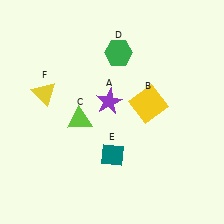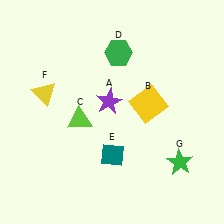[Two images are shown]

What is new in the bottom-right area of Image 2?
A green star (G) was added in the bottom-right area of Image 2.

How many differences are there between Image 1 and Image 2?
There is 1 difference between the two images.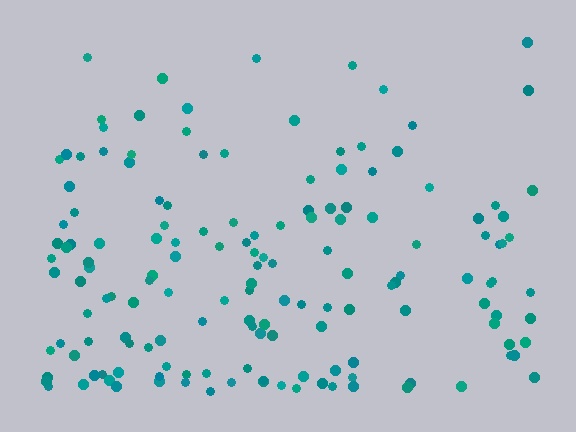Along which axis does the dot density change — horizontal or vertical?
Vertical.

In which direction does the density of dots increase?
From top to bottom, with the bottom side densest.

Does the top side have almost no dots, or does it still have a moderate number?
Still a moderate number, just noticeably fewer than the bottom.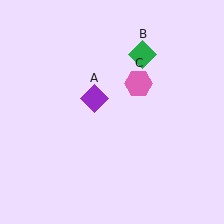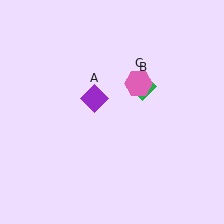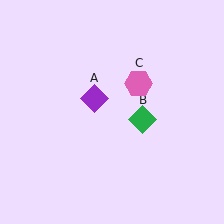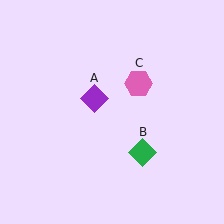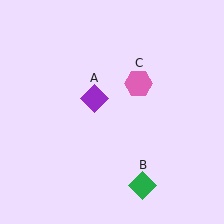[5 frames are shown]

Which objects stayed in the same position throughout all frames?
Purple diamond (object A) and pink hexagon (object C) remained stationary.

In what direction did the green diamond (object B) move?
The green diamond (object B) moved down.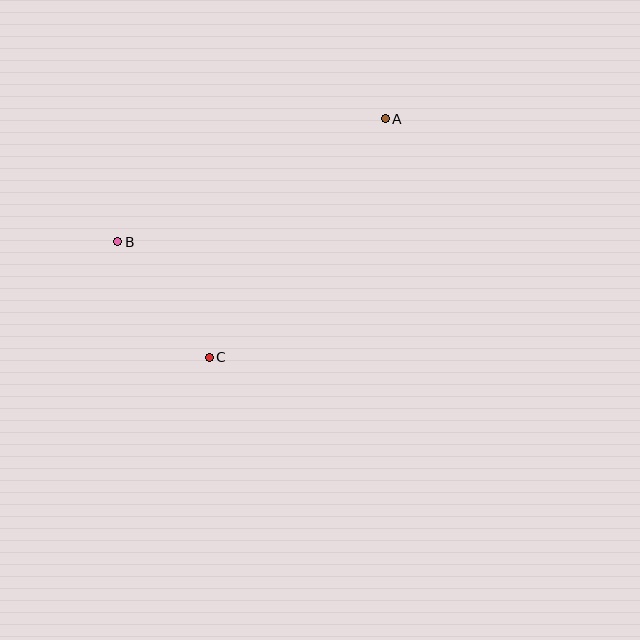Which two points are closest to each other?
Points B and C are closest to each other.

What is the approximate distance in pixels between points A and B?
The distance between A and B is approximately 295 pixels.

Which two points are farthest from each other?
Points A and C are farthest from each other.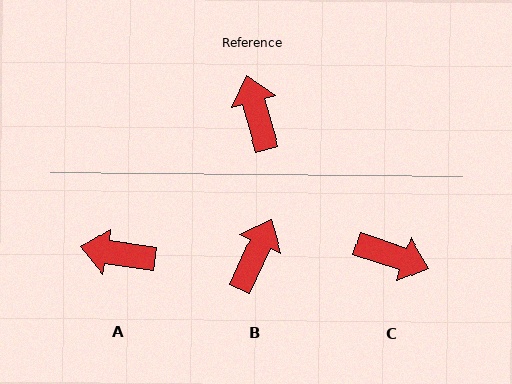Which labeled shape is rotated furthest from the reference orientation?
C, about 123 degrees away.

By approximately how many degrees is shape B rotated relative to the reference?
Approximately 39 degrees clockwise.